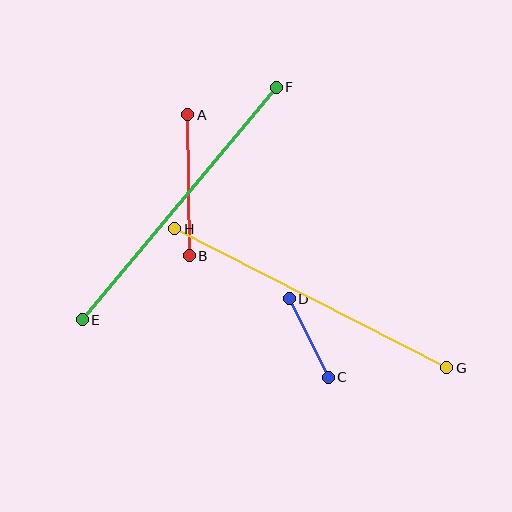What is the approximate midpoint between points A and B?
The midpoint is at approximately (189, 185) pixels.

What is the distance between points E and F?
The distance is approximately 303 pixels.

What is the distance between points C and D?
The distance is approximately 87 pixels.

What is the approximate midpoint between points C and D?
The midpoint is at approximately (309, 338) pixels.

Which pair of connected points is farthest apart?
Points G and H are farthest apart.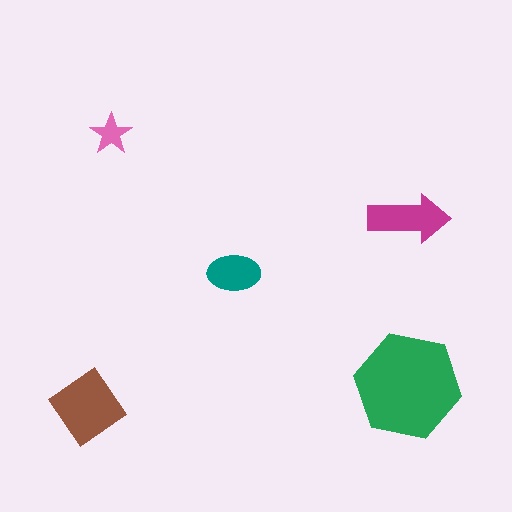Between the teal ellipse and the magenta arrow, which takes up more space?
The magenta arrow.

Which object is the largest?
The green hexagon.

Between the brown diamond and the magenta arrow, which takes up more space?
The brown diamond.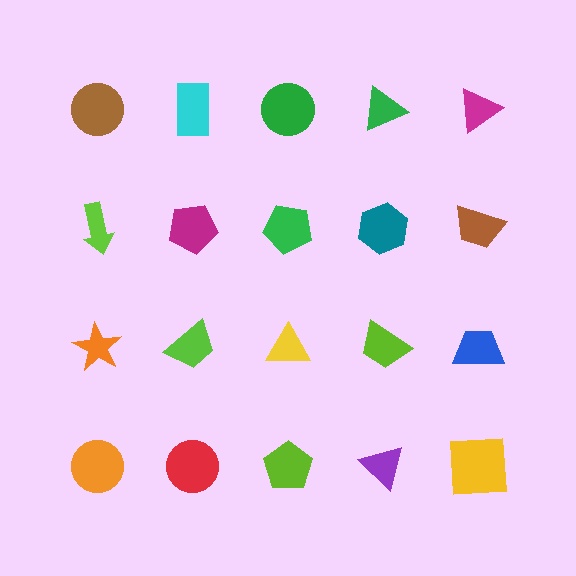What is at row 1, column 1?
A brown circle.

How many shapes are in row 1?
5 shapes.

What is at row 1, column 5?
A magenta triangle.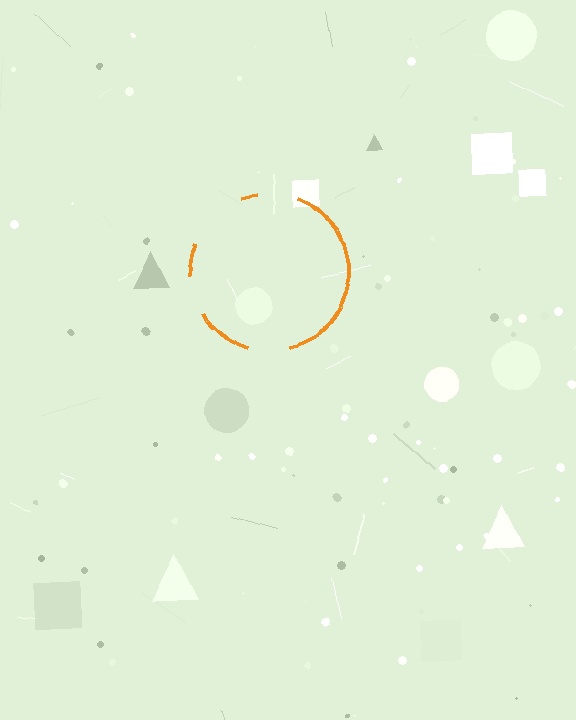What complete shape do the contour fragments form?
The contour fragments form a circle.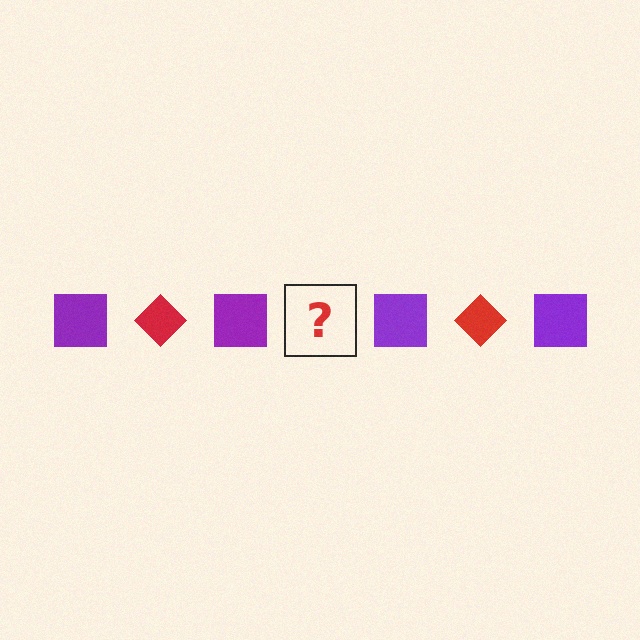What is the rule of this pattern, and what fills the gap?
The rule is that the pattern alternates between purple square and red diamond. The gap should be filled with a red diamond.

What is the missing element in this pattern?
The missing element is a red diamond.